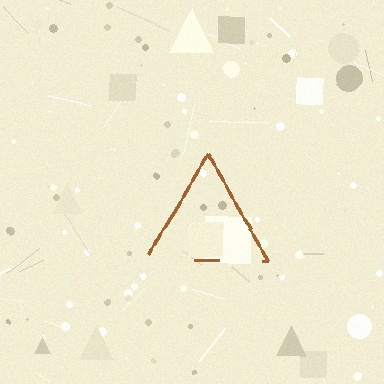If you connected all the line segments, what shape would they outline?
They would outline a triangle.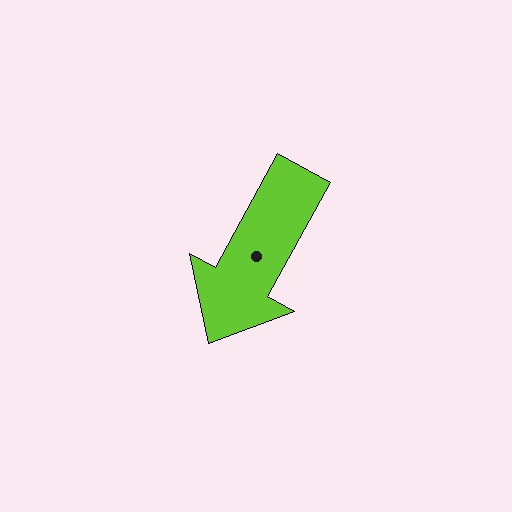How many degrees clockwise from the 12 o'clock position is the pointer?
Approximately 209 degrees.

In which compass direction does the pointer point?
Southwest.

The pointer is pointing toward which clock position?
Roughly 7 o'clock.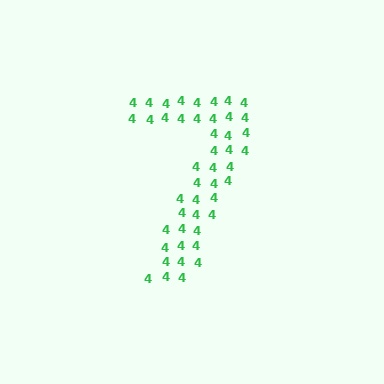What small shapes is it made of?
It is made of small digit 4's.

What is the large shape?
The large shape is the digit 7.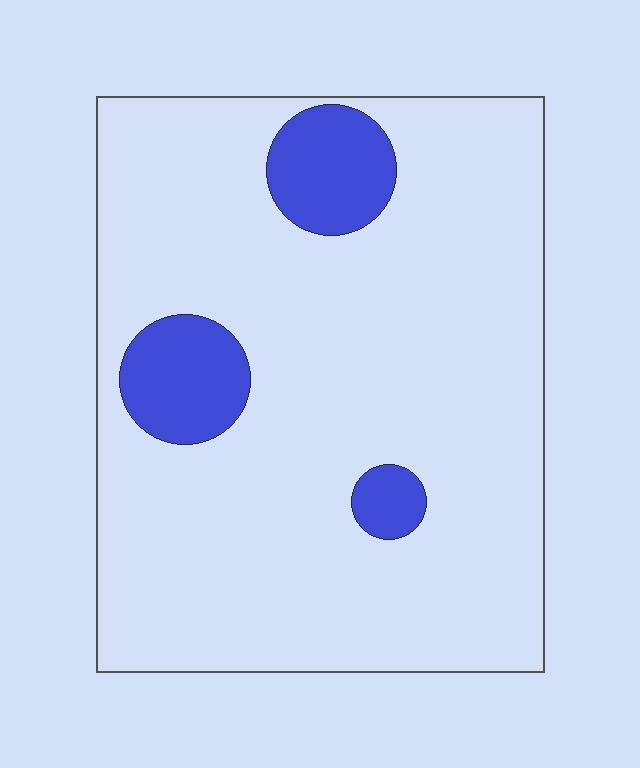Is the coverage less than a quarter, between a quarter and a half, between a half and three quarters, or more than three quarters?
Less than a quarter.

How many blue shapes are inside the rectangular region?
3.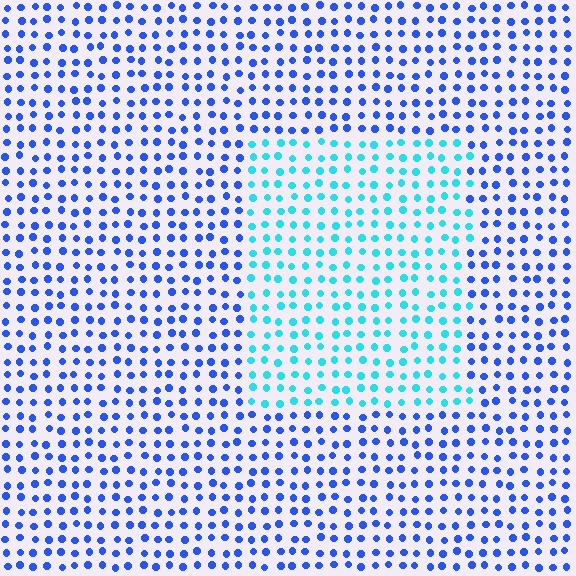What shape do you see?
I see a rectangle.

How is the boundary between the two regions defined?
The boundary is defined purely by a slight shift in hue (about 44 degrees). Spacing, size, and orientation are identical on both sides.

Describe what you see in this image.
The image is filled with small blue elements in a uniform arrangement. A rectangle-shaped region is visible where the elements are tinted to a slightly different hue, forming a subtle color boundary.